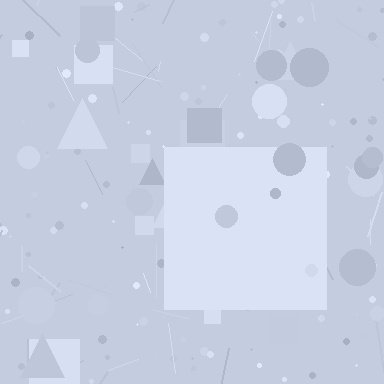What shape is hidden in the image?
A square is hidden in the image.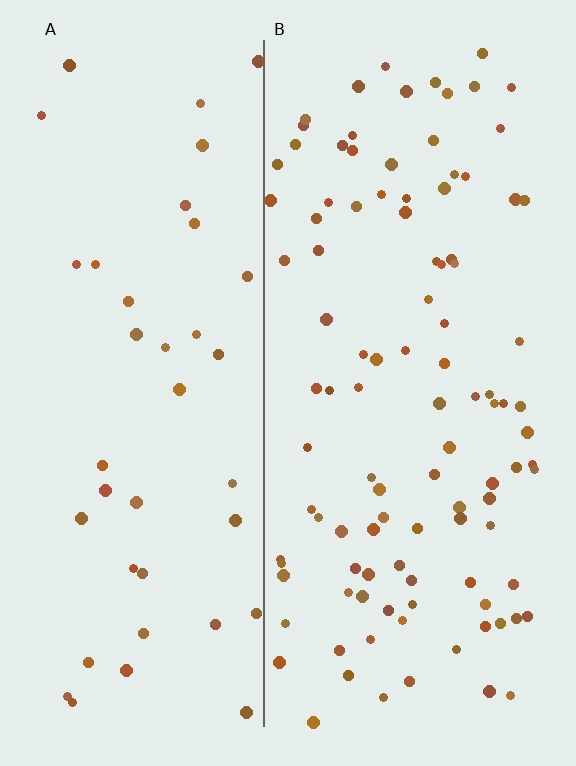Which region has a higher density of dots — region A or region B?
B (the right).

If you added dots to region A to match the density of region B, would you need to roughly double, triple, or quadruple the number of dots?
Approximately triple.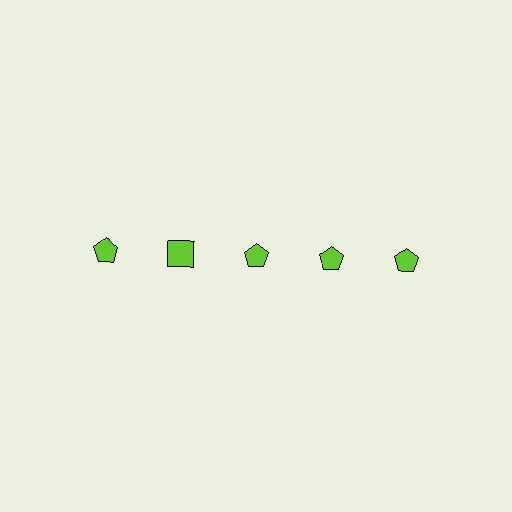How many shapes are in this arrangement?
There are 5 shapes arranged in a grid pattern.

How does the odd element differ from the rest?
It has a different shape: square instead of pentagon.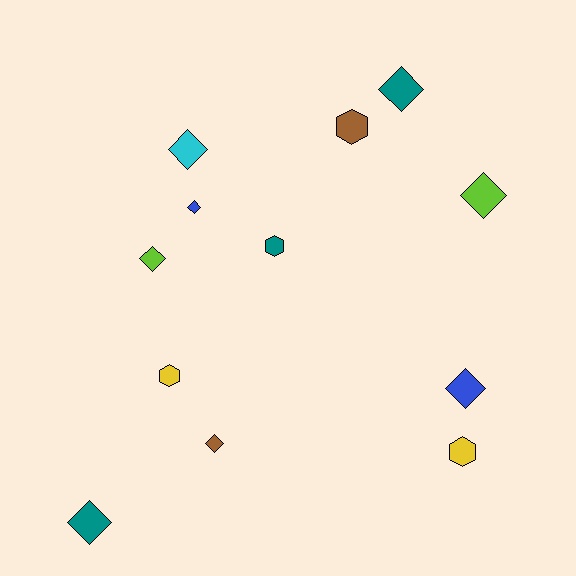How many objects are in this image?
There are 12 objects.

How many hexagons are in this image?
There are 4 hexagons.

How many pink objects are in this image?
There are no pink objects.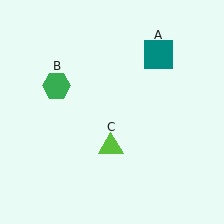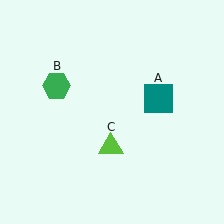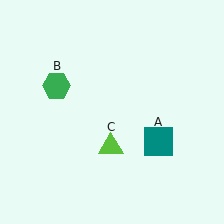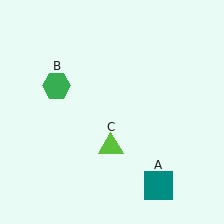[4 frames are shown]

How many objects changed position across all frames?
1 object changed position: teal square (object A).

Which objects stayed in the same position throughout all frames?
Green hexagon (object B) and lime triangle (object C) remained stationary.